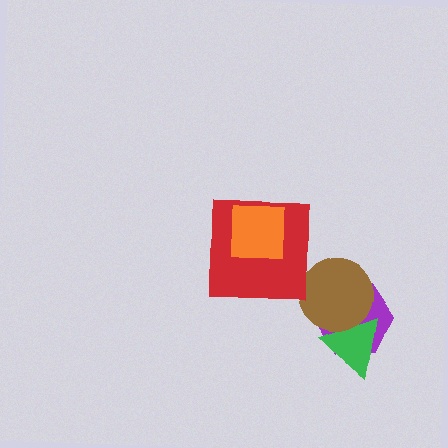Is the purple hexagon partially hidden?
Yes, it is partially covered by another shape.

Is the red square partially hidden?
Yes, it is partially covered by another shape.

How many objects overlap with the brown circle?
2 objects overlap with the brown circle.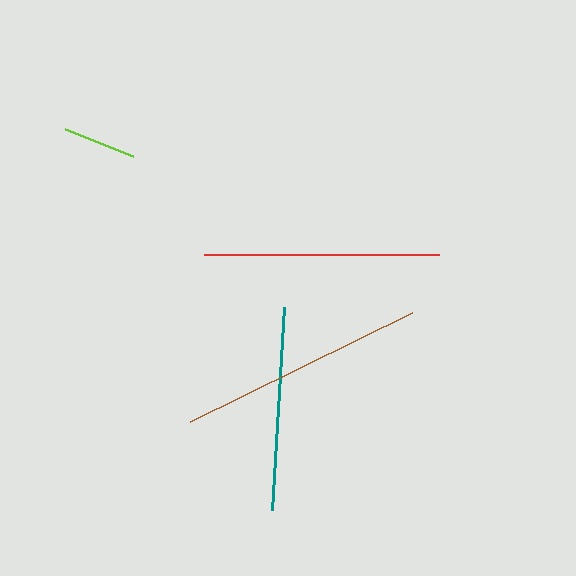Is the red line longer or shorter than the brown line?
The brown line is longer than the red line.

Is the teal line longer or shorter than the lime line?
The teal line is longer than the lime line.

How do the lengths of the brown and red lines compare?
The brown and red lines are approximately the same length.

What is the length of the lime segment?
The lime segment is approximately 72 pixels long.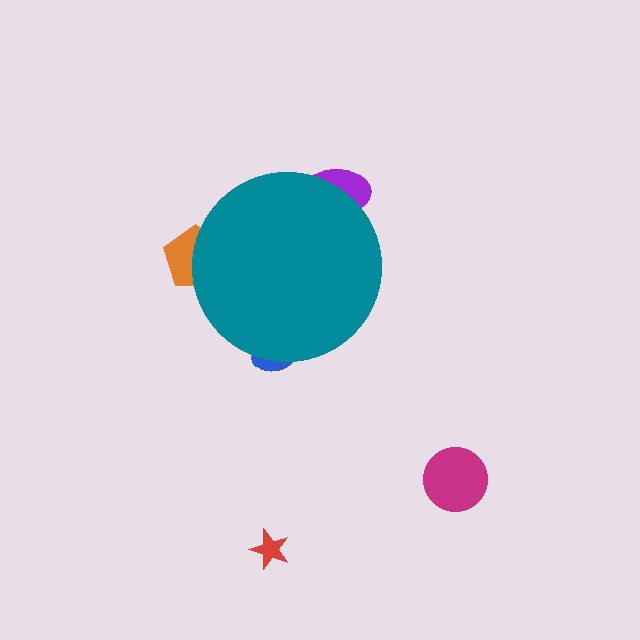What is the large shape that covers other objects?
A teal circle.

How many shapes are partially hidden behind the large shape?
3 shapes are partially hidden.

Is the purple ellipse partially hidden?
Yes, the purple ellipse is partially hidden behind the teal circle.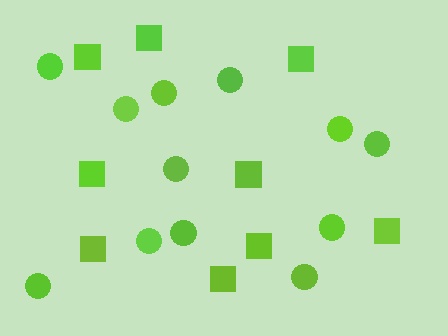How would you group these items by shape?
There are 2 groups: one group of squares (9) and one group of circles (12).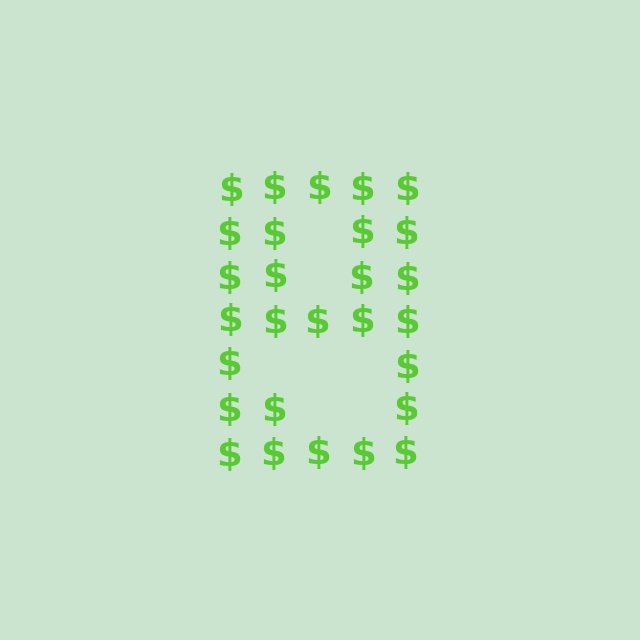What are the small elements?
The small elements are dollar signs.